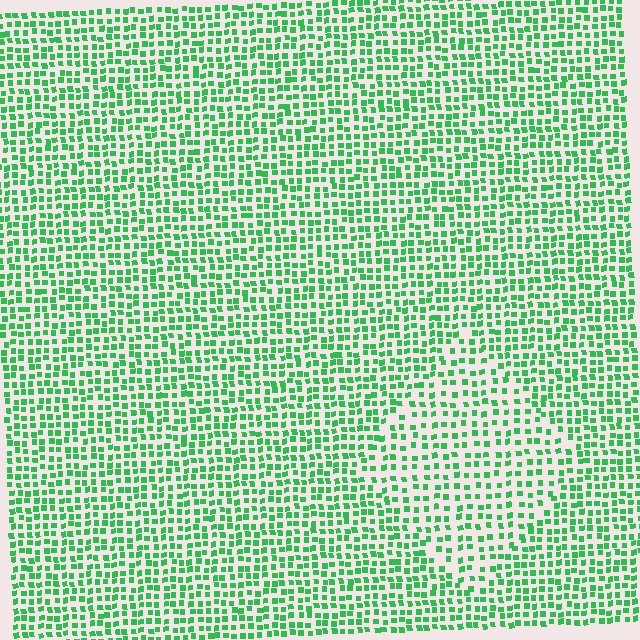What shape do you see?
I see a diamond.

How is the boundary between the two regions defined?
The boundary is defined by a change in element density (approximately 1.5x ratio). All elements are the same color, size, and shape.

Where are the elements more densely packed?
The elements are more densely packed outside the diamond boundary.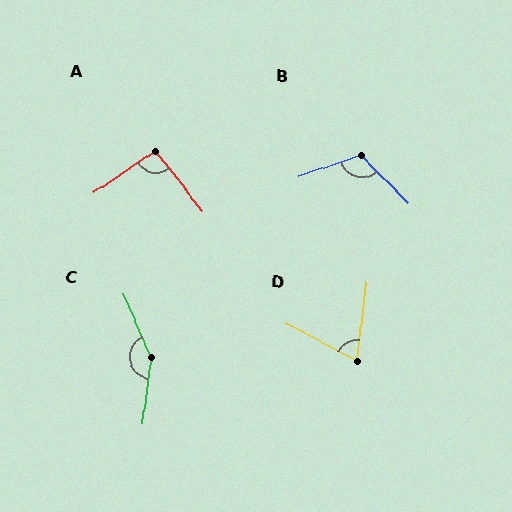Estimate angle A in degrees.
Approximately 94 degrees.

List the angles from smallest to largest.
D (69°), A (94°), B (116°), C (149°).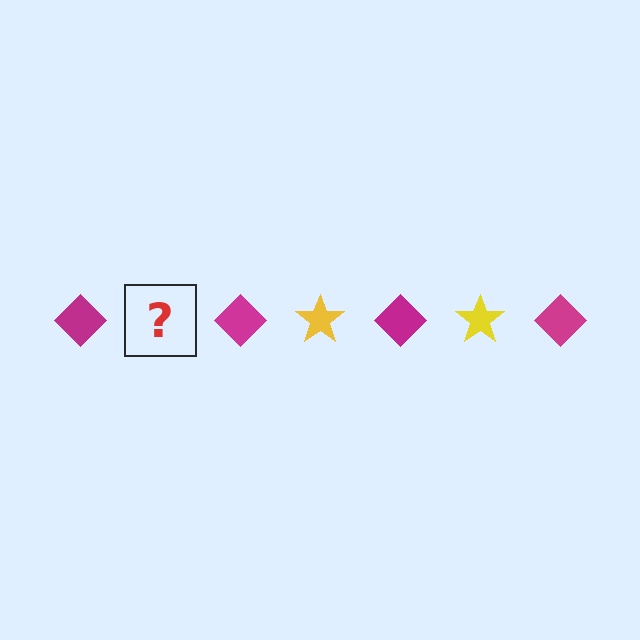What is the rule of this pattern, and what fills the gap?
The rule is that the pattern alternates between magenta diamond and yellow star. The gap should be filled with a yellow star.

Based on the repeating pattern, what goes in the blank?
The blank should be a yellow star.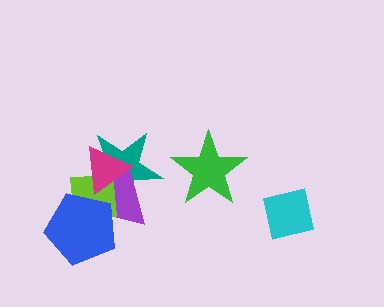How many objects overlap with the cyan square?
0 objects overlap with the cyan square.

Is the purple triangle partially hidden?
Yes, it is partially covered by another shape.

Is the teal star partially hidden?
Yes, it is partially covered by another shape.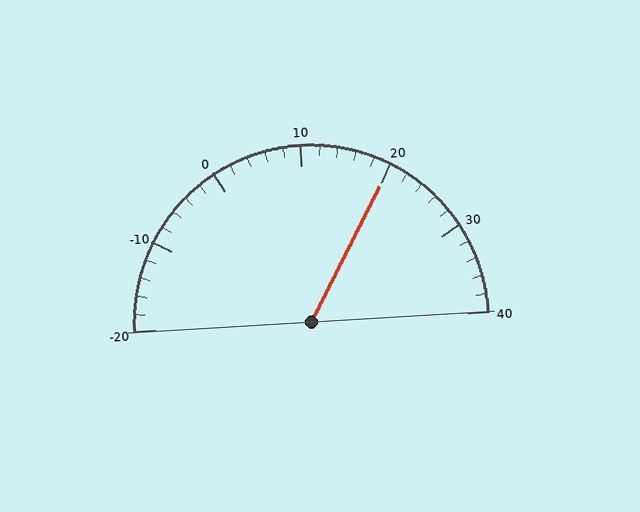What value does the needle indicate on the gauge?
The needle indicates approximately 20.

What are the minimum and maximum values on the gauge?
The gauge ranges from -20 to 40.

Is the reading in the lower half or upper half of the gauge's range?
The reading is in the upper half of the range (-20 to 40).